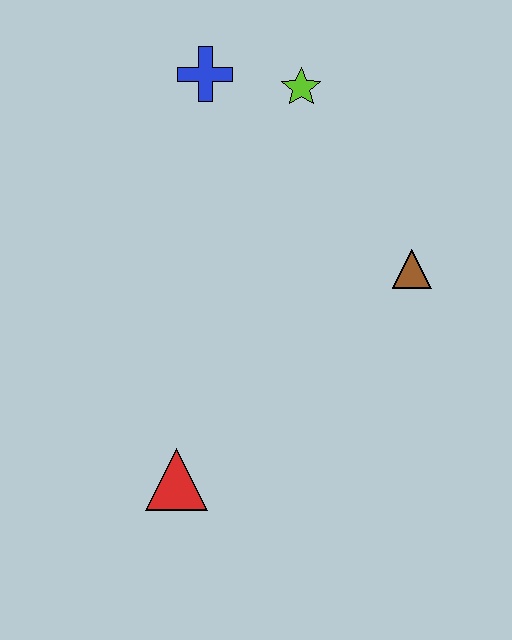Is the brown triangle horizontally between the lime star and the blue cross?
No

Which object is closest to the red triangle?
The brown triangle is closest to the red triangle.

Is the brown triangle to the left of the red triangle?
No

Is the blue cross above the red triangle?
Yes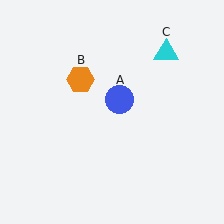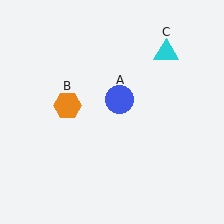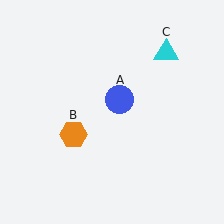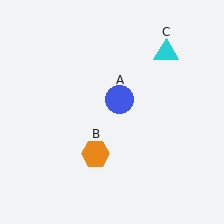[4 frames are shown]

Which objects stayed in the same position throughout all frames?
Blue circle (object A) and cyan triangle (object C) remained stationary.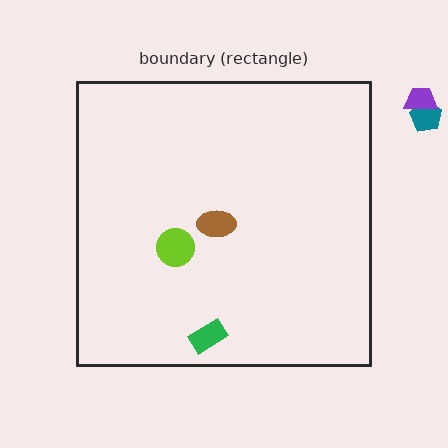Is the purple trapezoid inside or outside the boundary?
Outside.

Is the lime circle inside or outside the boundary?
Inside.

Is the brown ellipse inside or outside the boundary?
Inside.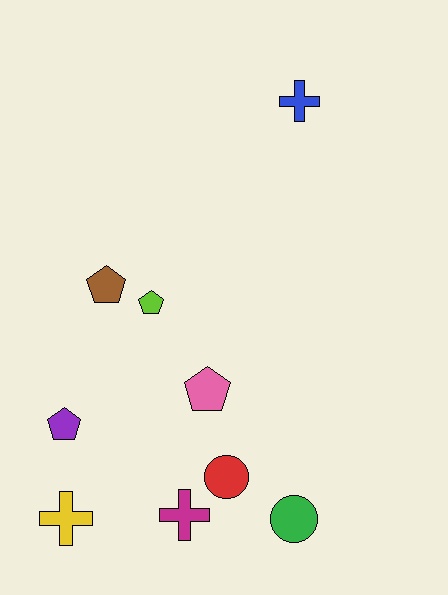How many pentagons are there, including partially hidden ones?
There are 4 pentagons.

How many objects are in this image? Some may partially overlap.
There are 9 objects.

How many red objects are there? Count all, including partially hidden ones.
There is 1 red object.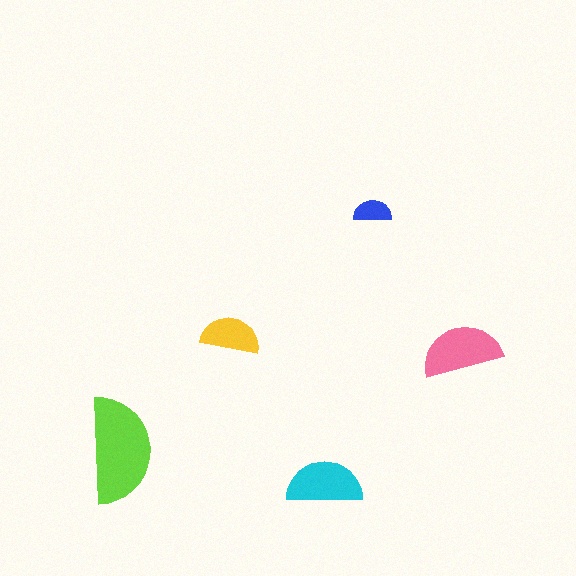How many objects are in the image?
There are 5 objects in the image.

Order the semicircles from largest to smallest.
the lime one, the pink one, the cyan one, the yellow one, the blue one.